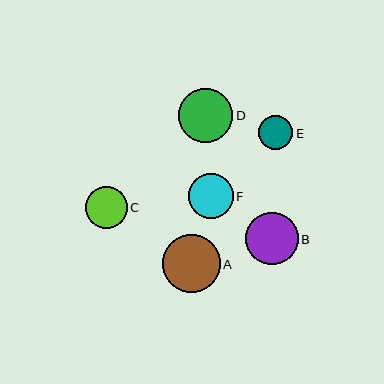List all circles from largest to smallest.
From largest to smallest: A, D, B, F, C, E.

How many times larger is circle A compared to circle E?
Circle A is approximately 1.7 times the size of circle E.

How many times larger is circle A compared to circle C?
Circle A is approximately 1.4 times the size of circle C.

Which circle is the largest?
Circle A is the largest with a size of approximately 58 pixels.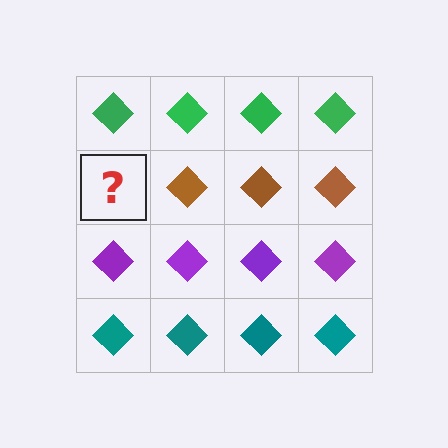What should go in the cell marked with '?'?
The missing cell should contain a brown diamond.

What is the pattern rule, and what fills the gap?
The rule is that each row has a consistent color. The gap should be filled with a brown diamond.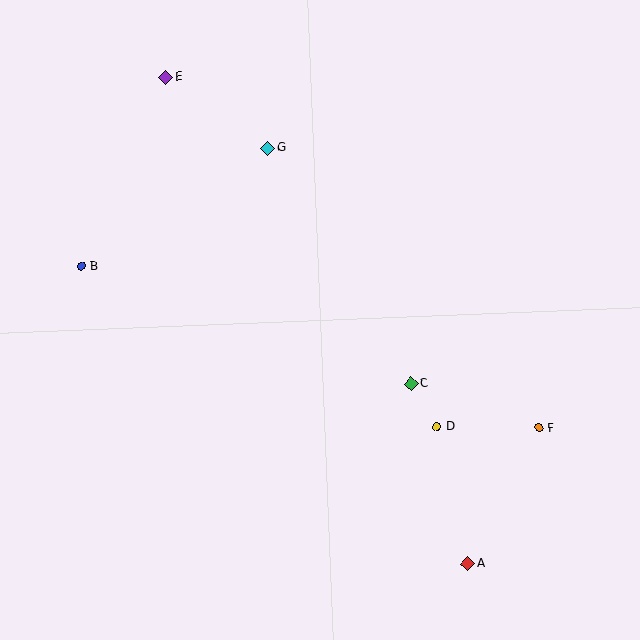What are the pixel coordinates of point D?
Point D is at (437, 427).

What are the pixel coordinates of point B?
Point B is at (81, 266).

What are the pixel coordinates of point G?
Point G is at (268, 148).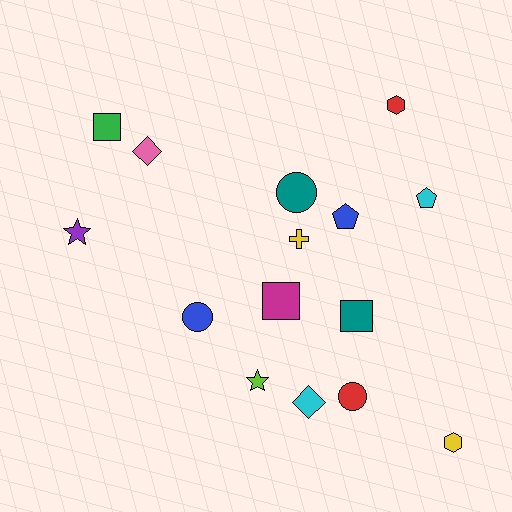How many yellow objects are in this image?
There are 2 yellow objects.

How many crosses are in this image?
There is 1 cross.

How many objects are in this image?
There are 15 objects.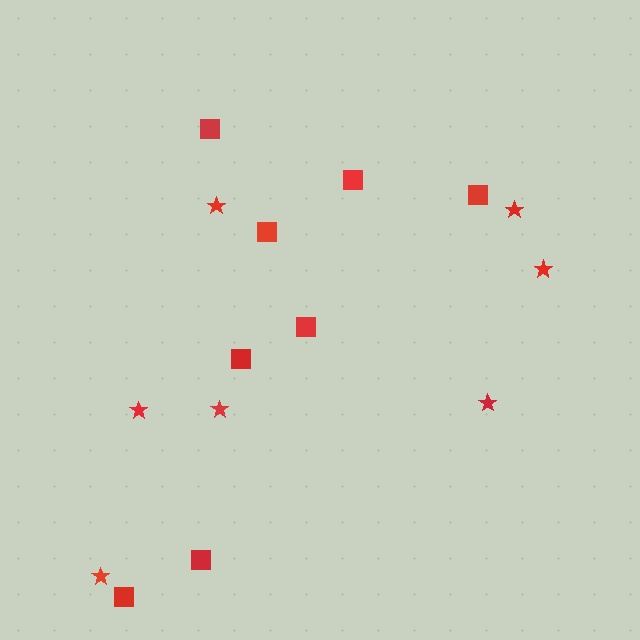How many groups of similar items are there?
There are 2 groups: one group of stars (7) and one group of squares (8).